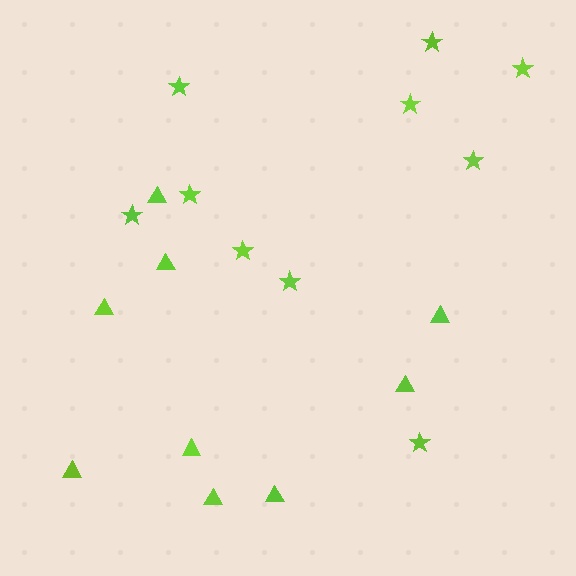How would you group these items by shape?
There are 2 groups: one group of stars (10) and one group of triangles (9).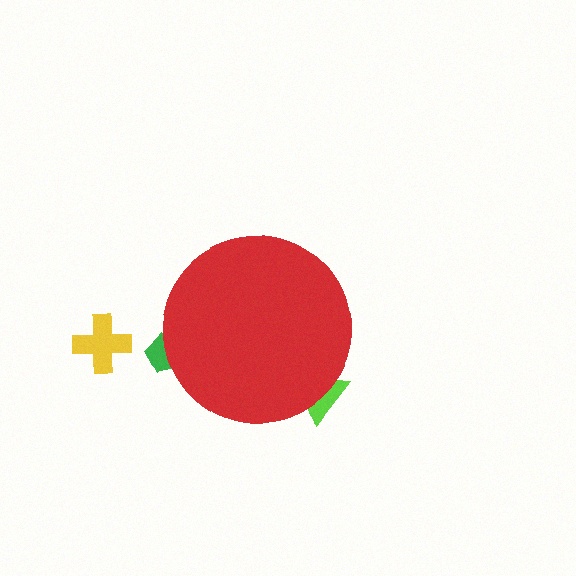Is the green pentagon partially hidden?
Yes, the green pentagon is partially hidden behind the red circle.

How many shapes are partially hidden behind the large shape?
2 shapes are partially hidden.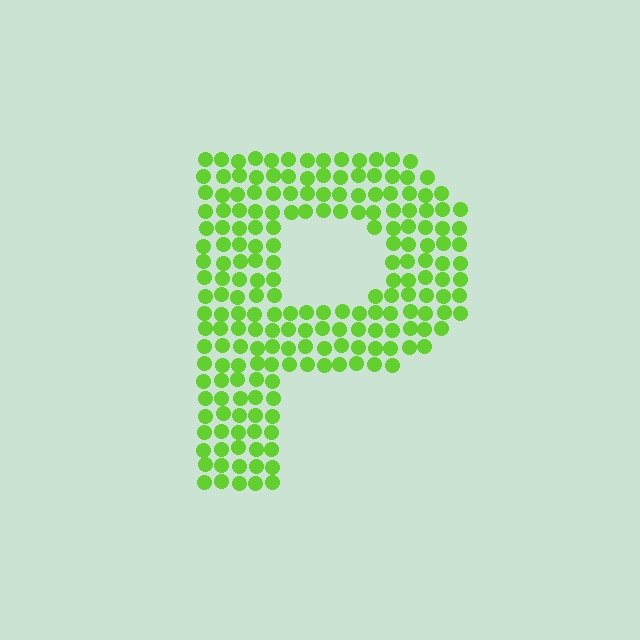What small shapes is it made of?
It is made of small circles.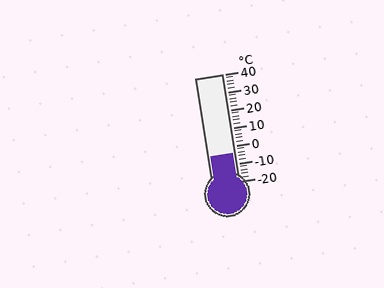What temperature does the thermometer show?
The thermometer shows approximately -4°C.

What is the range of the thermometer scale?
The thermometer scale ranges from -20°C to 40°C.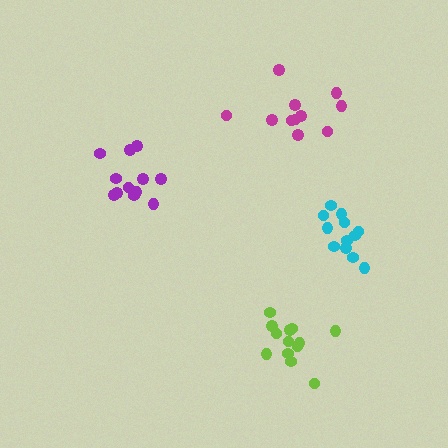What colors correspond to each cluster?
The clusters are colored: purple, magenta, lime, cyan.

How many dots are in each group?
Group 1: 12 dots, Group 2: 11 dots, Group 3: 14 dots, Group 4: 12 dots (49 total).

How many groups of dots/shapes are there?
There are 4 groups.